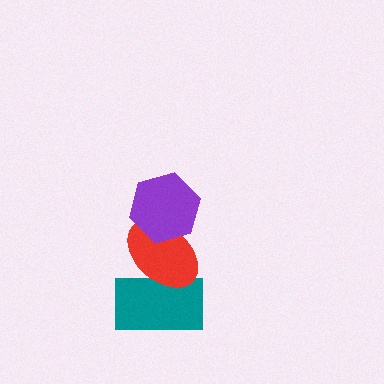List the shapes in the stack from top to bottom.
From top to bottom: the purple hexagon, the red ellipse, the teal rectangle.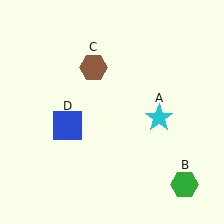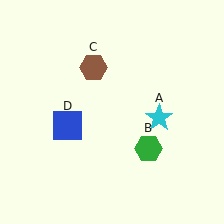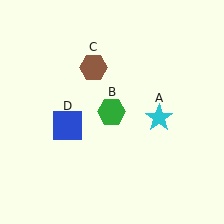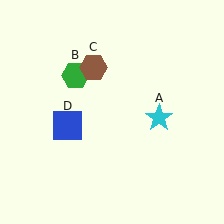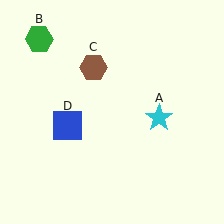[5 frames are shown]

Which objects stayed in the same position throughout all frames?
Cyan star (object A) and brown hexagon (object C) and blue square (object D) remained stationary.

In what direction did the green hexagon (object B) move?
The green hexagon (object B) moved up and to the left.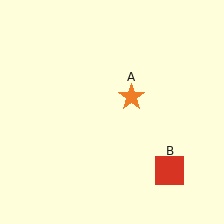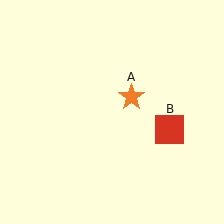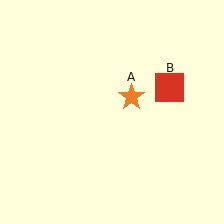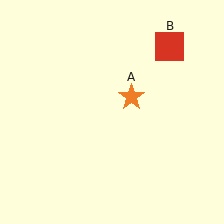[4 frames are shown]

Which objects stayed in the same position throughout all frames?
Orange star (object A) remained stationary.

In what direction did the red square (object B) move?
The red square (object B) moved up.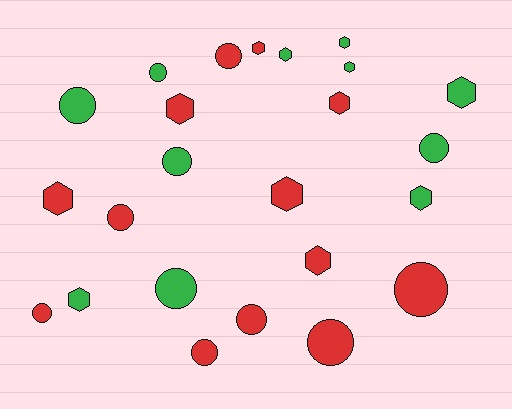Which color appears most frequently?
Red, with 13 objects.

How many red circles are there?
There are 7 red circles.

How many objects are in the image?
There are 24 objects.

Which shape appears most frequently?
Hexagon, with 12 objects.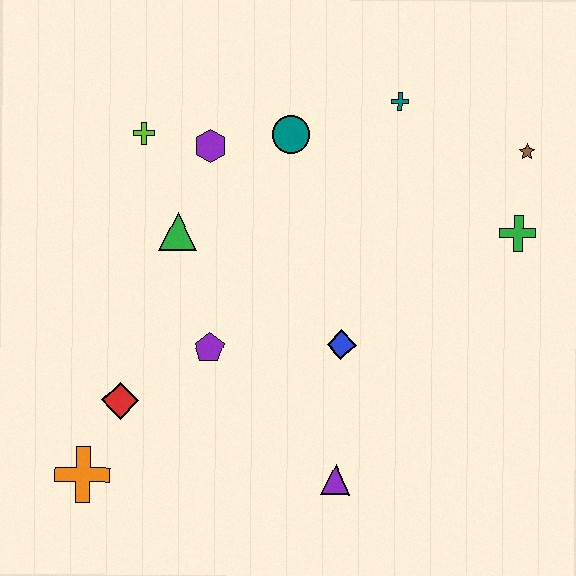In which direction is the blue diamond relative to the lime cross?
The blue diamond is below the lime cross.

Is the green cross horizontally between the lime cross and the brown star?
Yes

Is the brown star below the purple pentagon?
No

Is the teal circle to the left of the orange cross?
No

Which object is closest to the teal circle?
The purple hexagon is closest to the teal circle.